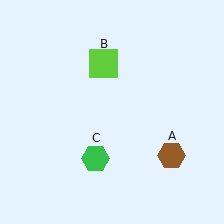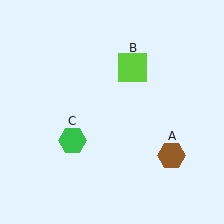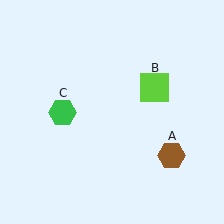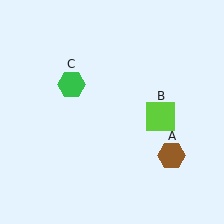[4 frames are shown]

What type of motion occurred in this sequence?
The lime square (object B), green hexagon (object C) rotated clockwise around the center of the scene.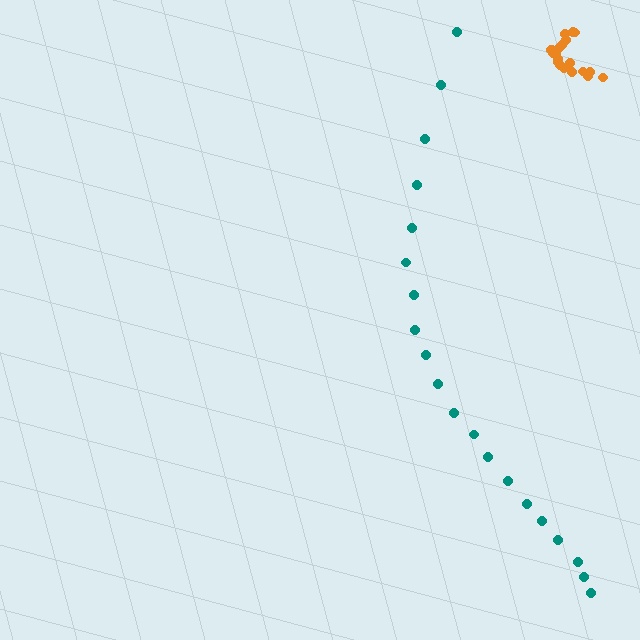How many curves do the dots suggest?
There are 2 distinct paths.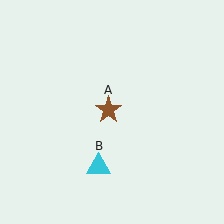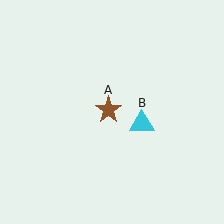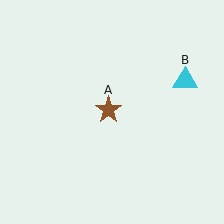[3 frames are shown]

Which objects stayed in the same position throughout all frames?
Brown star (object A) remained stationary.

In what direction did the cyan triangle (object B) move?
The cyan triangle (object B) moved up and to the right.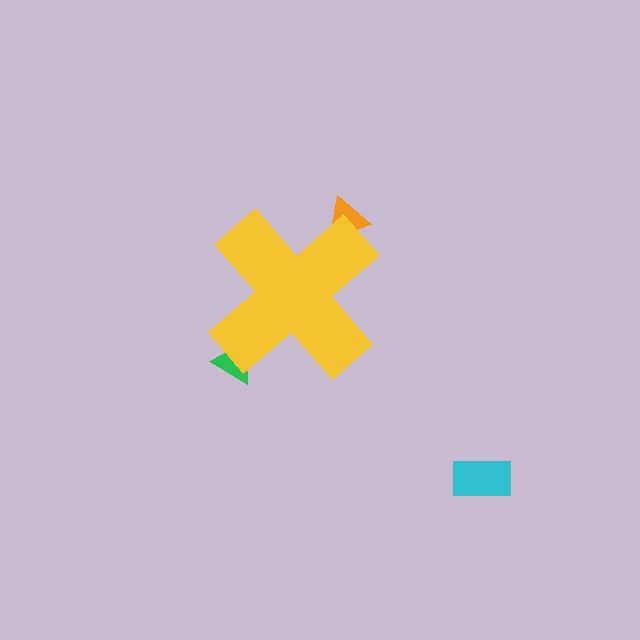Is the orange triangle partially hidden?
Yes, the orange triangle is partially hidden behind the yellow cross.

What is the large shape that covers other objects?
A yellow cross.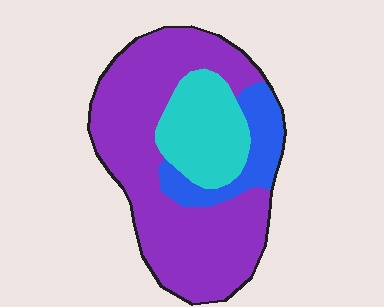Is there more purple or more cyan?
Purple.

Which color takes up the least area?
Blue, at roughly 15%.